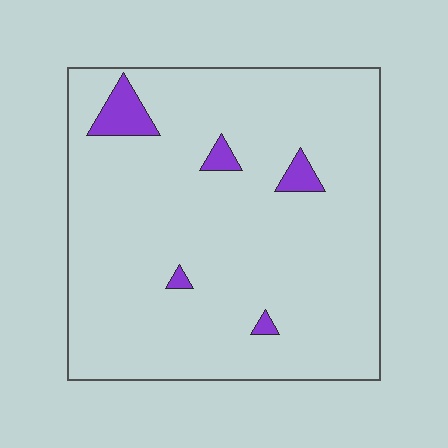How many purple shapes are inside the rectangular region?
5.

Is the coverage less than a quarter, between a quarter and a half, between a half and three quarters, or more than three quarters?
Less than a quarter.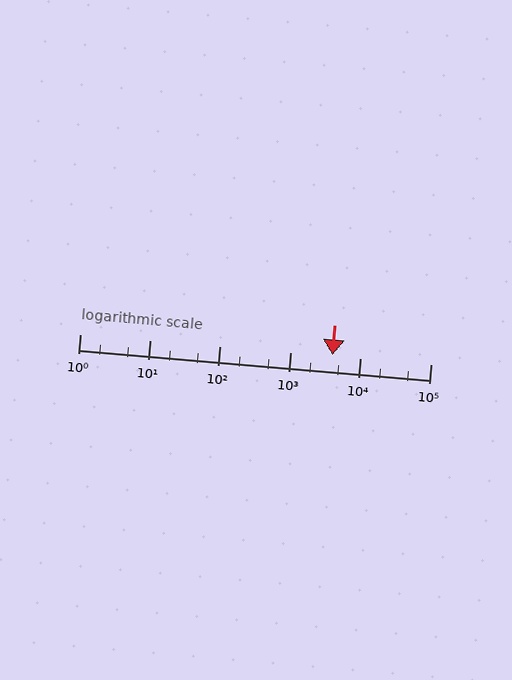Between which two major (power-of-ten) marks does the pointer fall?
The pointer is between 1000 and 10000.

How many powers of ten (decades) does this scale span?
The scale spans 5 decades, from 1 to 100000.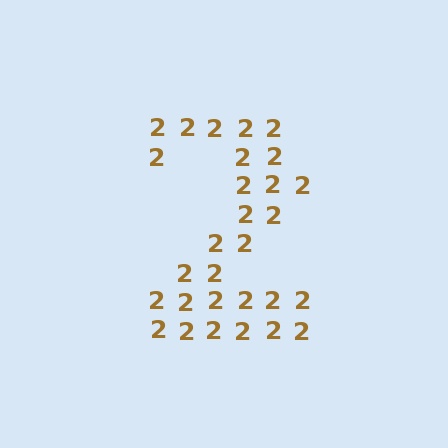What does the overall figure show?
The overall figure shows the digit 2.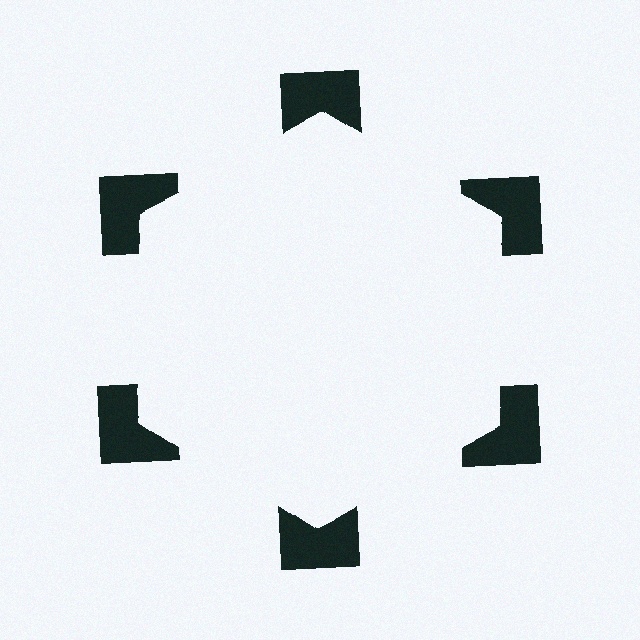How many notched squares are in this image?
There are 6 — one at each vertex of the illusory hexagon.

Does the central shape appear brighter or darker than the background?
It typically appears slightly brighter than the background, even though no actual brightness change is drawn.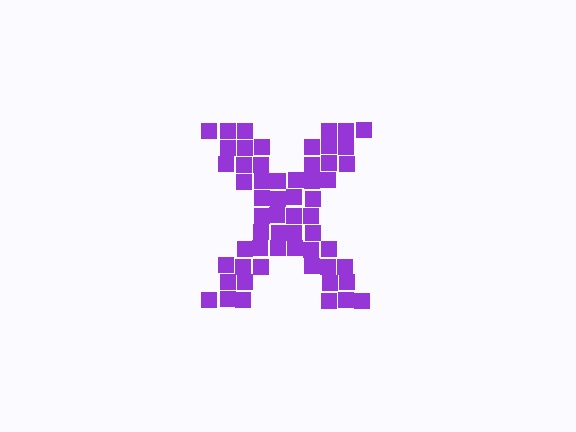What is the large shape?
The large shape is the letter X.